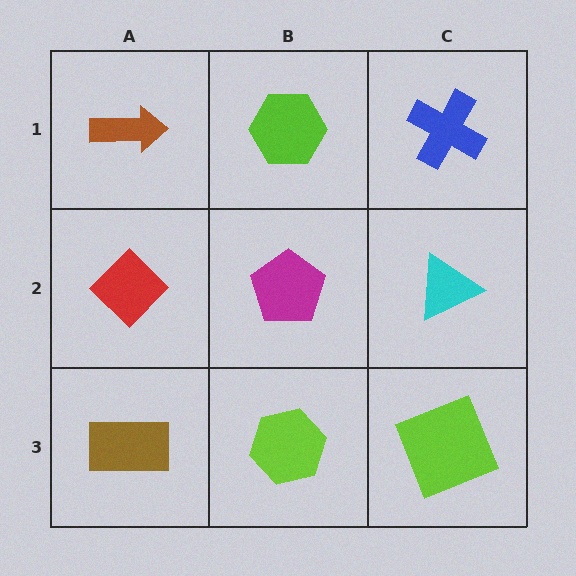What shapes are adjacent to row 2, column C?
A blue cross (row 1, column C), a lime square (row 3, column C), a magenta pentagon (row 2, column B).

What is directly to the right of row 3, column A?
A lime hexagon.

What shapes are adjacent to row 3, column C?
A cyan triangle (row 2, column C), a lime hexagon (row 3, column B).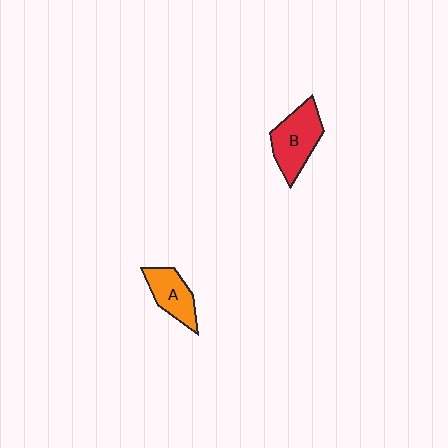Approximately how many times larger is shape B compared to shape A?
Approximately 1.4 times.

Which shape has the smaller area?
Shape A (orange).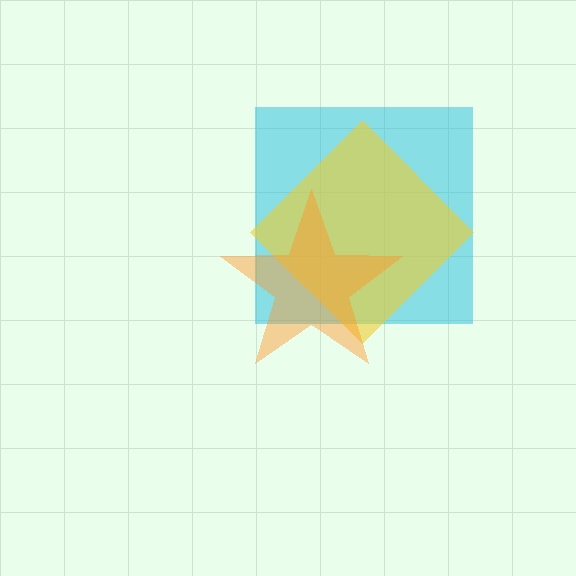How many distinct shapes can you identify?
There are 3 distinct shapes: a cyan square, a yellow diamond, an orange star.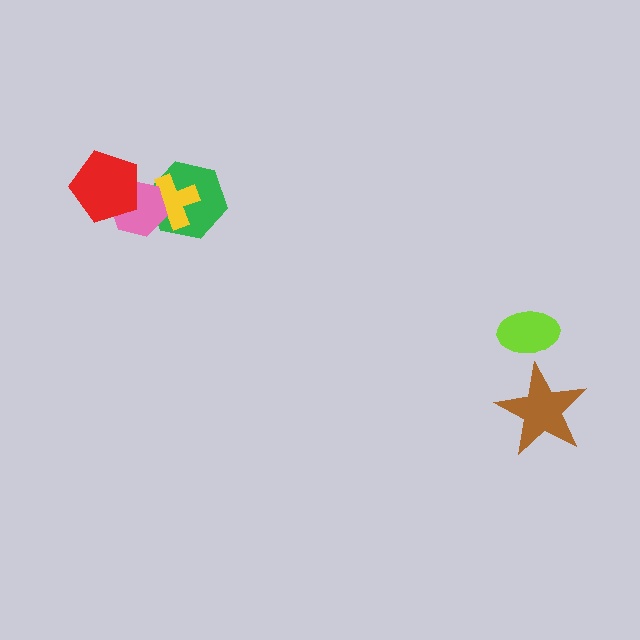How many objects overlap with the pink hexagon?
3 objects overlap with the pink hexagon.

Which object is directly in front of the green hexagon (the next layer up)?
The yellow cross is directly in front of the green hexagon.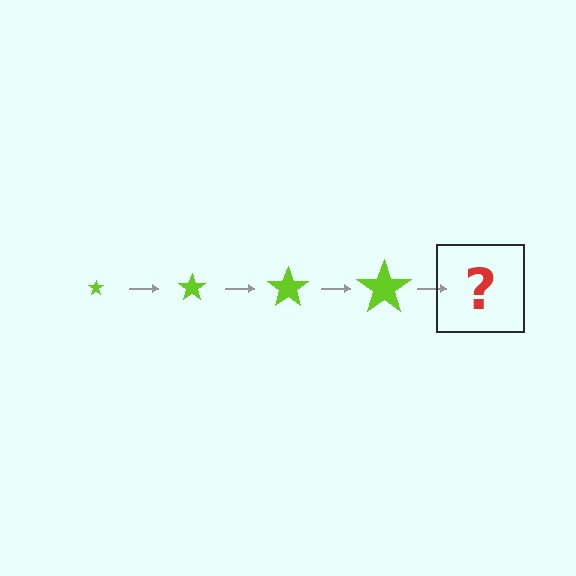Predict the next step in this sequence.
The next step is a lime star, larger than the previous one.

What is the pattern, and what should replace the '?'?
The pattern is that the star gets progressively larger each step. The '?' should be a lime star, larger than the previous one.